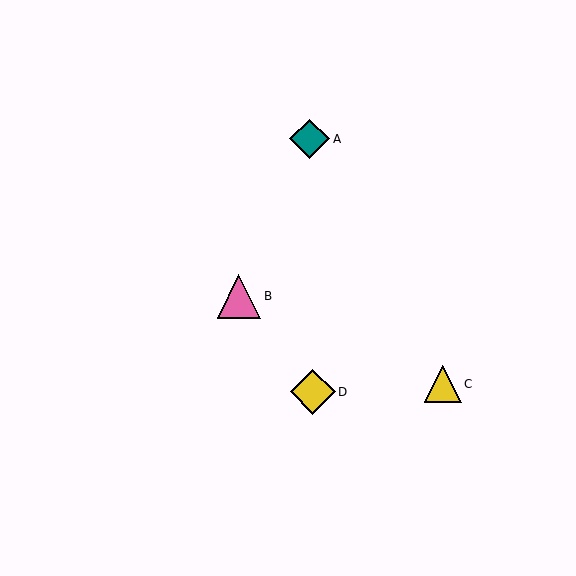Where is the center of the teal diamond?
The center of the teal diamond is at (310, 139).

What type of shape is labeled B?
Shape B is a pink triangle.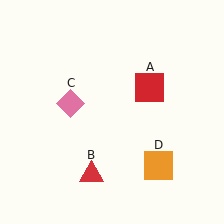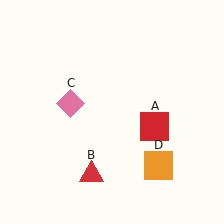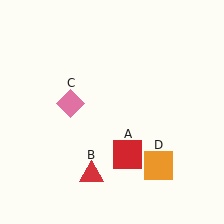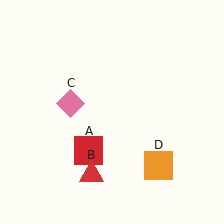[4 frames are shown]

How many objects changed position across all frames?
1 object changed position: red square (object A).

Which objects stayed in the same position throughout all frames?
Red triangle (object B) and pink diamond (object C) and orange square (object D) remained stationary.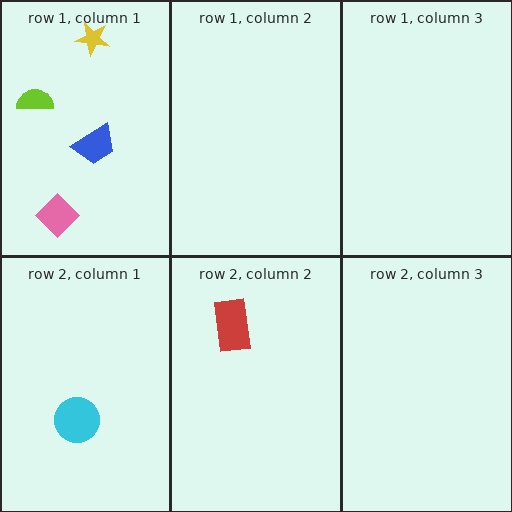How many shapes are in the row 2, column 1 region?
1.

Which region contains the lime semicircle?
The row 1, column 1 region.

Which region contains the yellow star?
The row 1, column 1 region.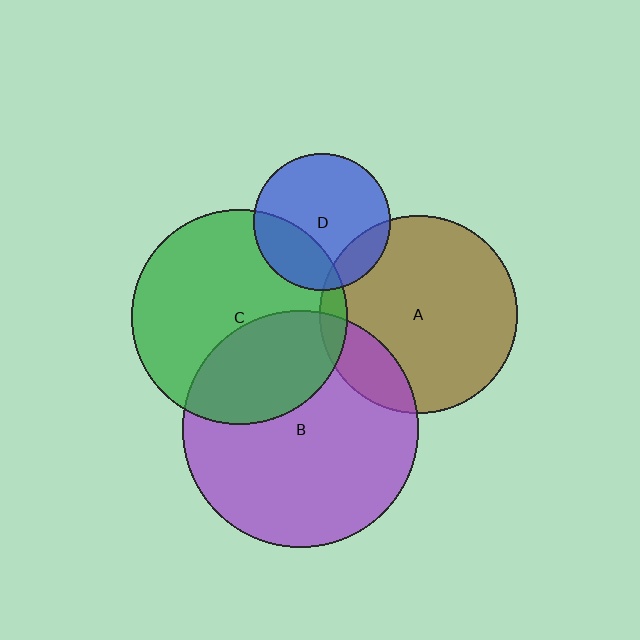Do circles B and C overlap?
Yes.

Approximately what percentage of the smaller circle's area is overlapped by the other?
Approximately 35%.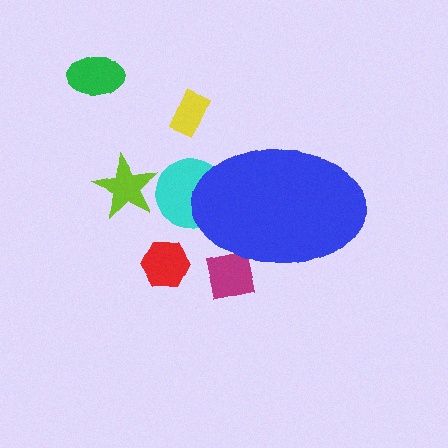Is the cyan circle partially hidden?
Yes, the cyan circle is partially hidden behind the blue ellipse.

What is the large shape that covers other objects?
A blue ellipse.